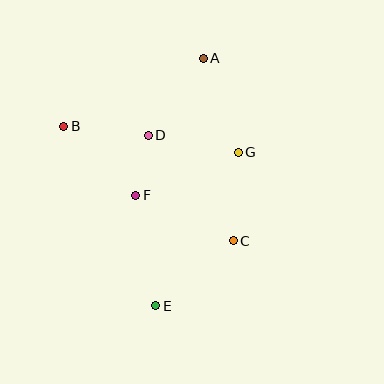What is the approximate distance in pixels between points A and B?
The distance between A and B is approximately 155 pixels.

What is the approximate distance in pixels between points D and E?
The distance between D and E is approximately 170 pixels.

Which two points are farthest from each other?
Points A and E are farthest from each other.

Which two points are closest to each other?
Points D and F are closest to each other.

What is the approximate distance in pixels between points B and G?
The distance between B and G is approximately 177 pixels.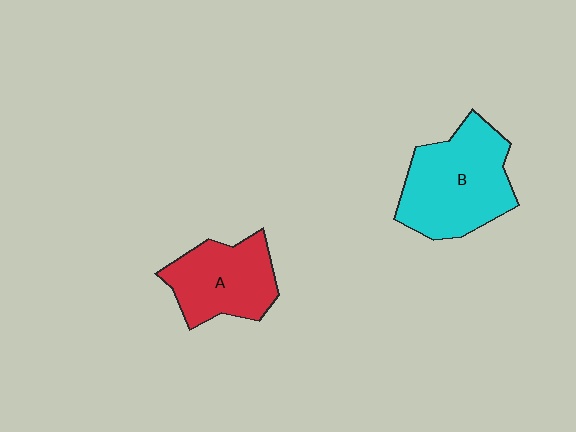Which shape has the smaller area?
Shape A (red).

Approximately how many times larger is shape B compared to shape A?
Approximately 1.3 times.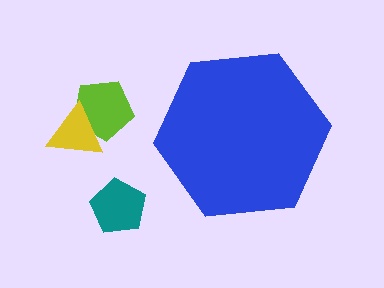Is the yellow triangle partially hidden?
No, the yellow triangle is fully visible.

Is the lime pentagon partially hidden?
No, the lime pentagon is fully visible.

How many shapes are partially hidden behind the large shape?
0 shapes are partially hidden.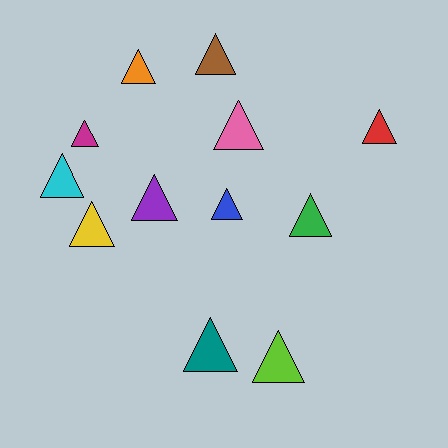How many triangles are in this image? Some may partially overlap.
There are 12 triangles.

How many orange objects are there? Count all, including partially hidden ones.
There is 1 orange object.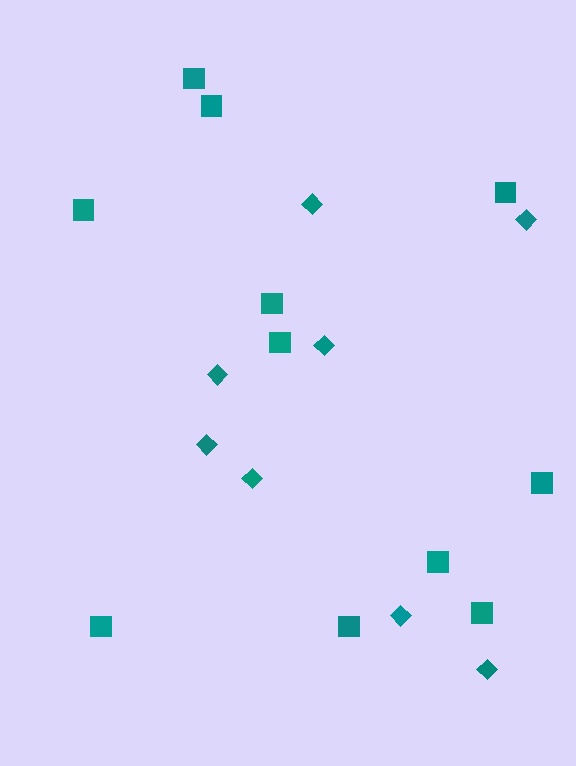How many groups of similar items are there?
There are 2 groups: one group of squares (11) and one group of diamonds (8).